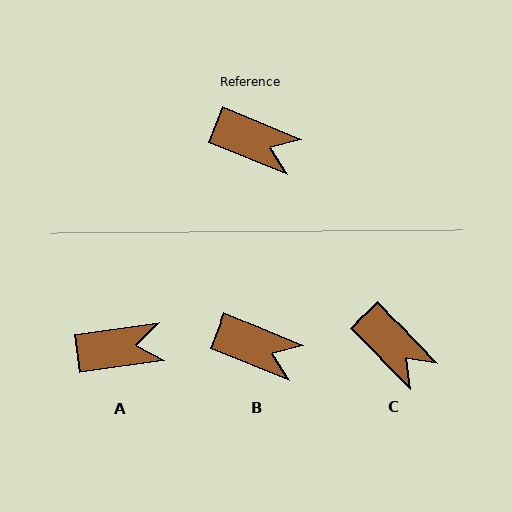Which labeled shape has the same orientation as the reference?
B.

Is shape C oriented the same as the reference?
No, it is off by about 24 degrees.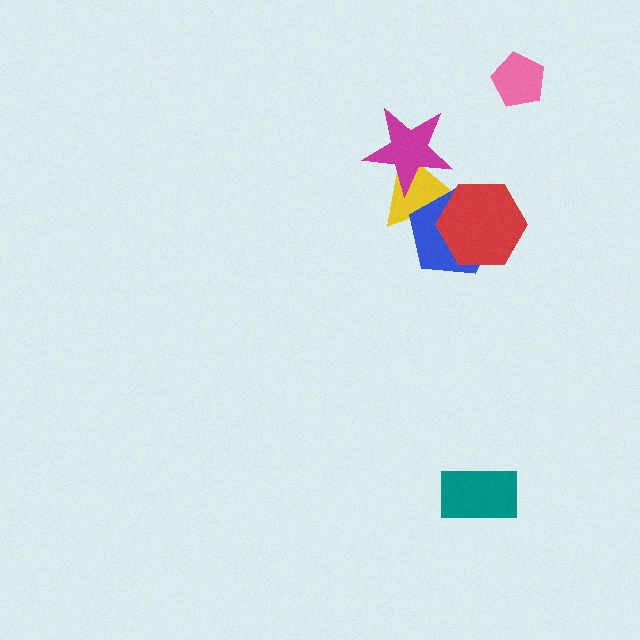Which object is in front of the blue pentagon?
The red hexagon is in front of the blue pentagon.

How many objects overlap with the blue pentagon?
2 objects overlap with the blue pentagon.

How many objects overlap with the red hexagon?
2 objects overlap with the red hexagon.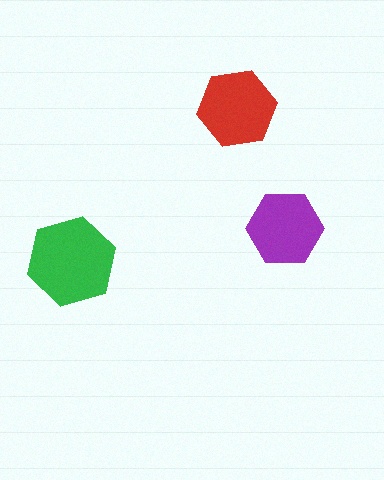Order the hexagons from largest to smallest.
the green one, the red one, the purple one.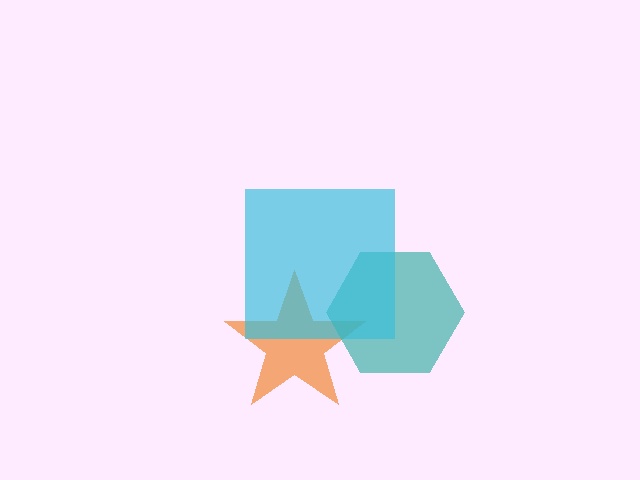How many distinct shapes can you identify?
There are 3 distinct shapes: an orange star, a teal hexagon, a cyan square.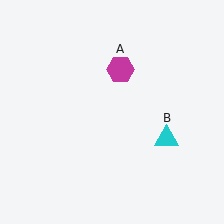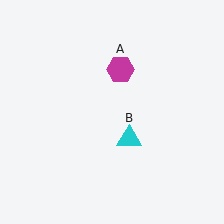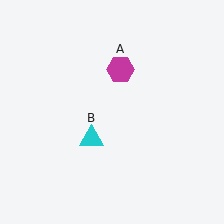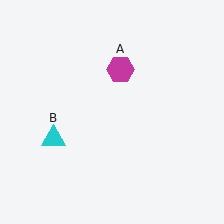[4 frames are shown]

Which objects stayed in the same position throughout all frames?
Magenta hexagon (object A) remained stationary.